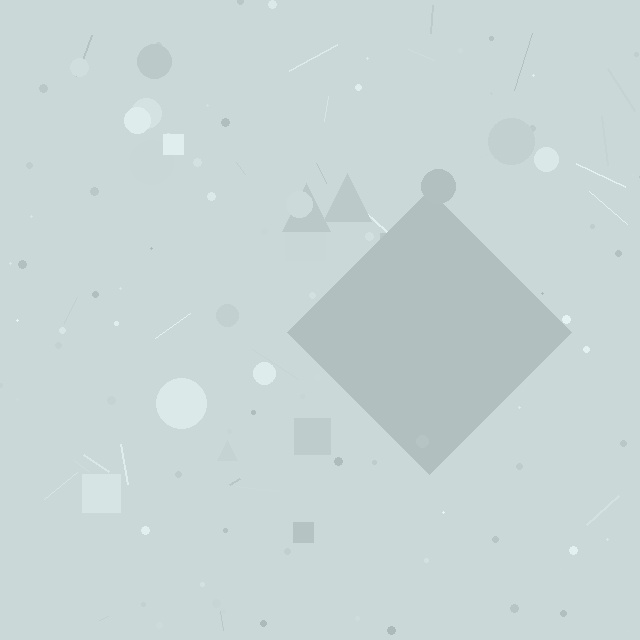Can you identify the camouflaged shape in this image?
The camouflaged shape is a diamond.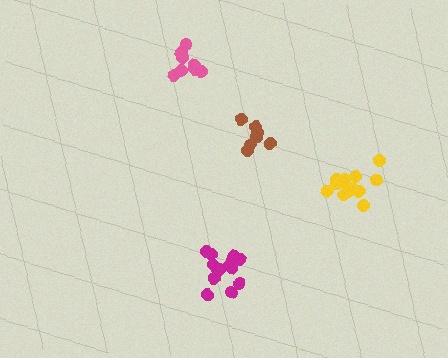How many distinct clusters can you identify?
There are 4 distinct clusters.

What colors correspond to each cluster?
The clusters are colored: yellow, brown, pink, magenta.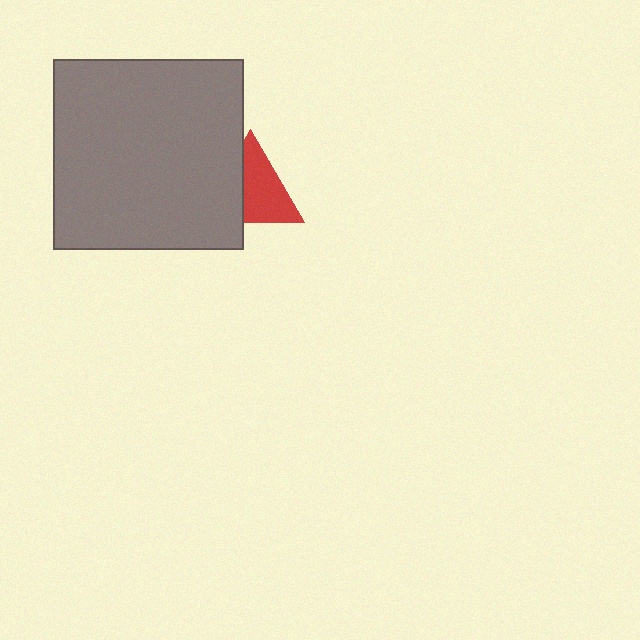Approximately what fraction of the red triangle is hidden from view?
Roughly 38% of the red triangle is hidden behind the gray square.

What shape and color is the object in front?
The object in front is a gray square.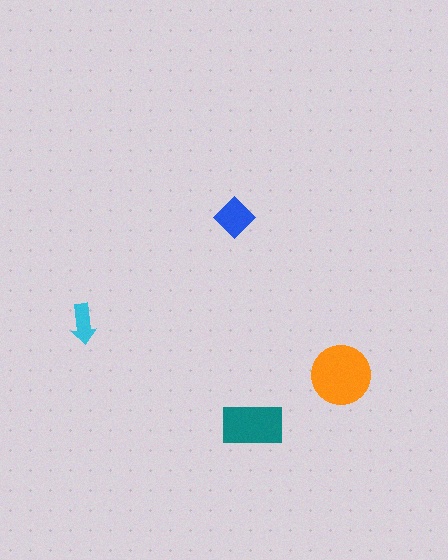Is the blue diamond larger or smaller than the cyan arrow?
Larger.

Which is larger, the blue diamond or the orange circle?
The orange circle.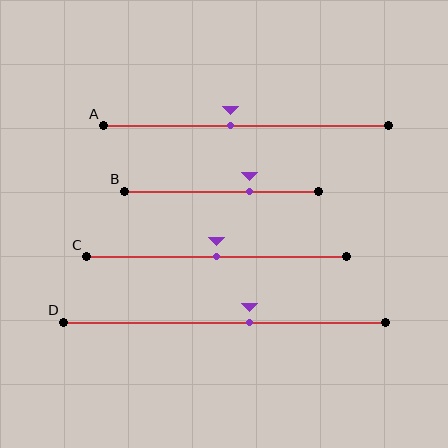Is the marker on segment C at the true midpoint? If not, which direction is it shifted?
Yes, the marker on segment C is at the true midpoint.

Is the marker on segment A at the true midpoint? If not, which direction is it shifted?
No, the marker on segment A is shifted to the left by about 5% of the segment length.